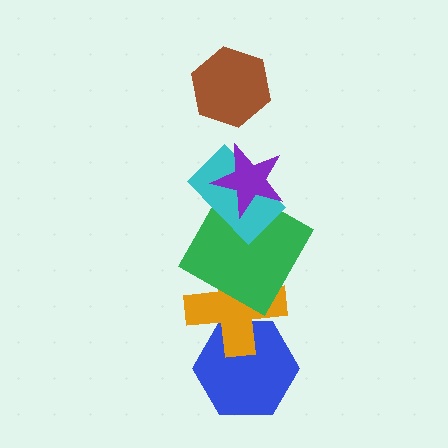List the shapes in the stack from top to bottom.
From top to bottom: the brown hexagon, the purple star, the cyan rectangle, the green square, the orange cross, the blue hexagon.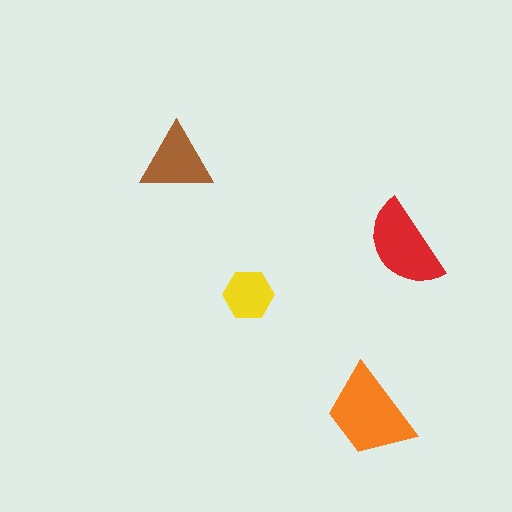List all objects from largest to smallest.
The orange trapezoid, the red semicircle, the brown triangle, the yellow hexagon.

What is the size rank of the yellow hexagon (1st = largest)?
4th.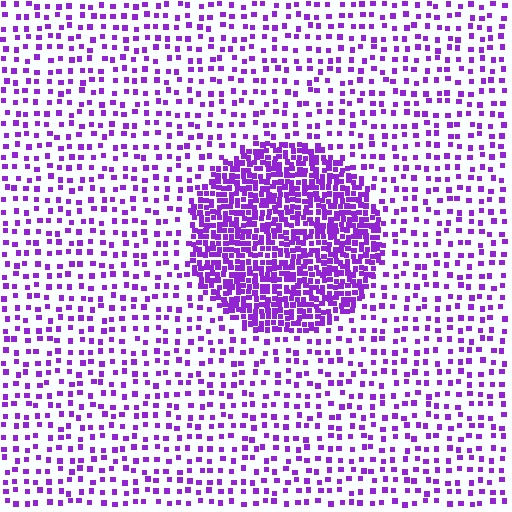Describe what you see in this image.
The image contains small purple elements arranged at two different densities. A circle-shaped region is visible where the elements are more densely packed than the surrounding area.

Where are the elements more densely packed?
The elements are more densely packed inside the circle boundary.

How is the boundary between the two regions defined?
The boundary is defined by a change in element density (approximately 3.1x ratio). All elements are the same color, size, and shape.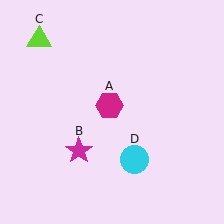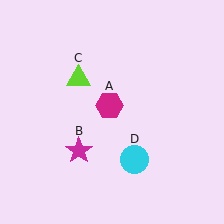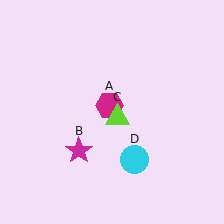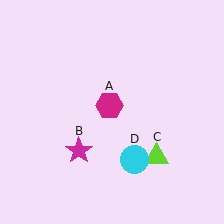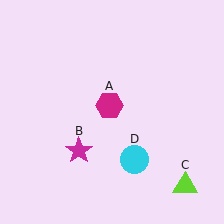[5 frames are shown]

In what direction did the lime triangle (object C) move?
The lime triangle (object C) moved down and to the right.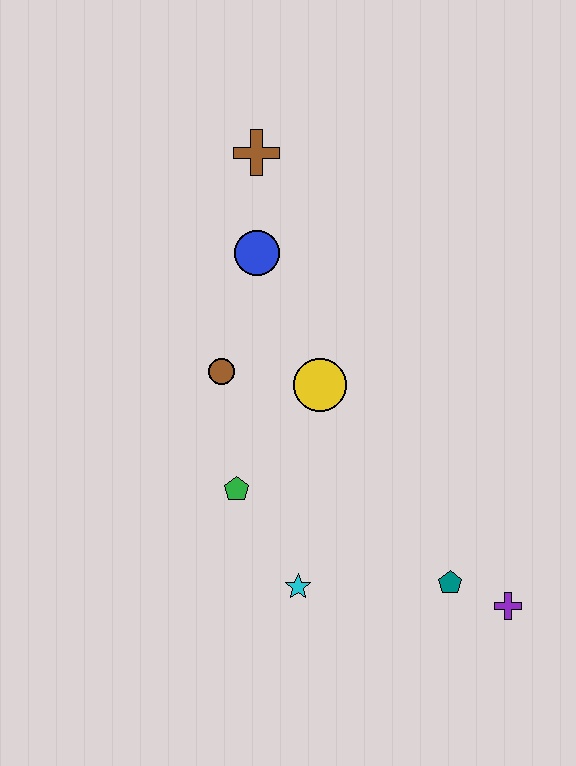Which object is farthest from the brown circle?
The purple cross is farthest from the brown circle.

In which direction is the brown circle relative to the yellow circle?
The brown circle is to the left of the yellow circle.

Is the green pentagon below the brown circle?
Yes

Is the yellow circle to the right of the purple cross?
No